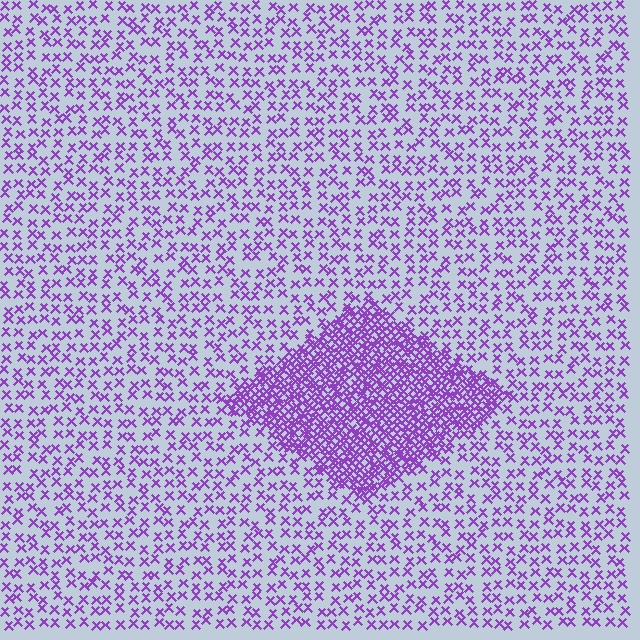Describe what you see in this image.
The image contains small purple elements arranged at two different densities. A diamond-shaped region is visible where the elements are more densely packed than the surrounding area.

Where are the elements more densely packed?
The elements are more densely packed inside the diamond boundary.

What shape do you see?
I see a diamond.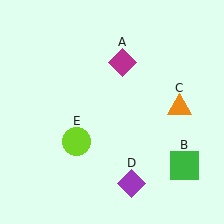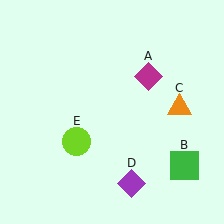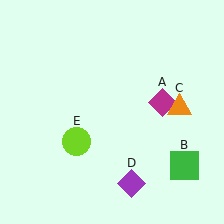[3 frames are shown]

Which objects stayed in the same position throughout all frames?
Green square (object B) and orange triangle (object C) and purple diamond (object D) and lime circle (object E) remained stationary.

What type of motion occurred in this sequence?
The magenta diamond (object A) rotated clockwise around the center of the scene.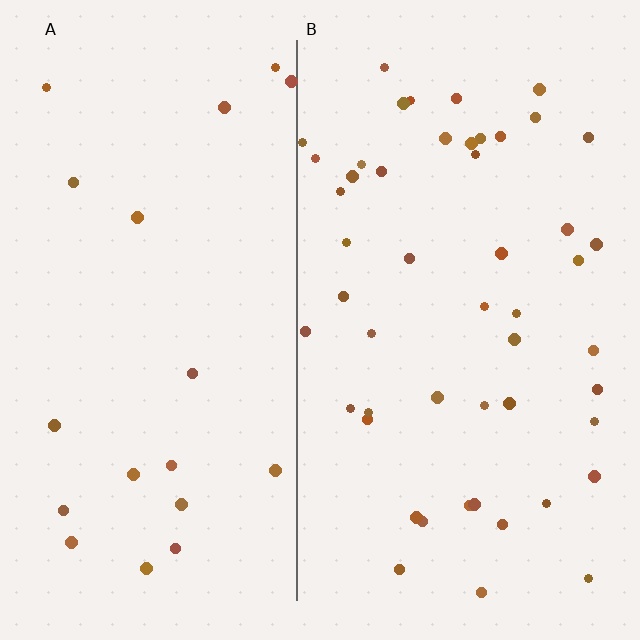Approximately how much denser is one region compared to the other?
Approximately 2.6× — region B over region A.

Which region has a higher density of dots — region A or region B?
B (the right).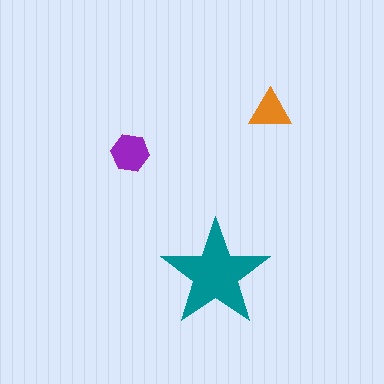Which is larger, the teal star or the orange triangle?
The teal star.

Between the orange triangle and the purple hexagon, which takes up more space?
The purple hexagon.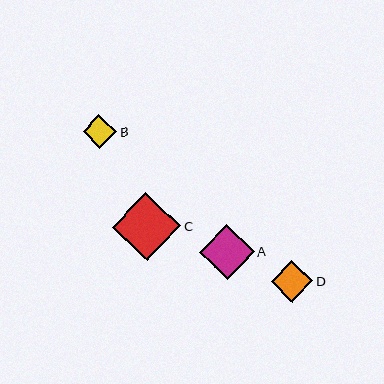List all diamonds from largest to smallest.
From largest to smallest: C, A, D, B.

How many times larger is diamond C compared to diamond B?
Diamond C is approximately 2.0 times the size of diamond B.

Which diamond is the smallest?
Diamond B is the smallest with a size of approximately 34 pixels.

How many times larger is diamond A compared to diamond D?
Diamond A is approximately 1.3 times the size of diamond D.